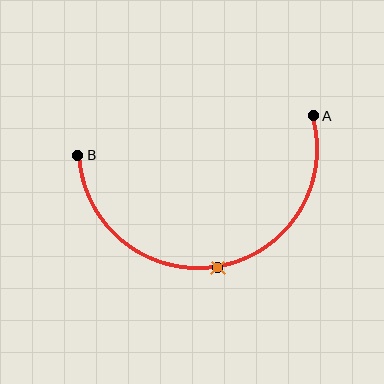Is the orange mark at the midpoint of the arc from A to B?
Yes. The orange mark lies on the arc at equal arc-length from both A and B — it is the arc midpoint.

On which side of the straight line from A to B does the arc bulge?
The arc bulges below the straight line connecting A and B.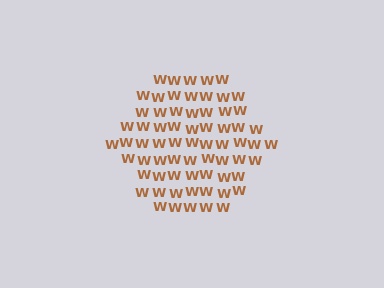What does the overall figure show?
The overall figure shows a hexagon.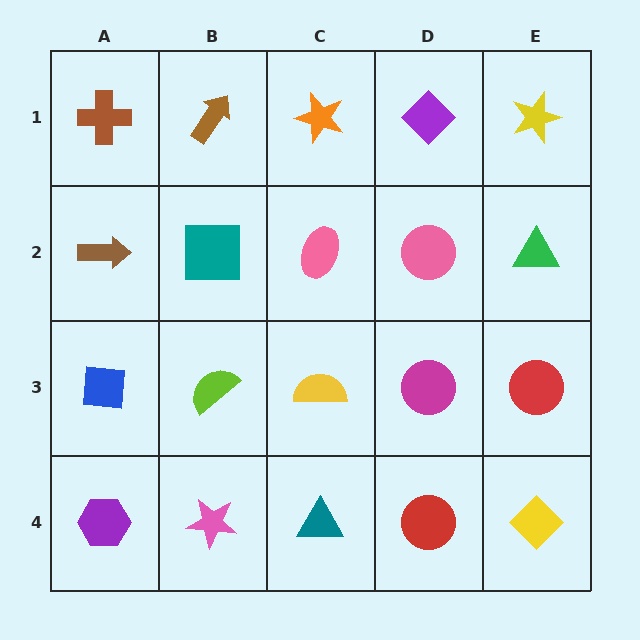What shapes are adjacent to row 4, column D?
A magenta circle (row 3, column D), a teal triangle (row 4, column C), a yellow diamond (row 4, column E).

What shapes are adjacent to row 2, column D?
A purple diamond (row 1, column D), a magenta circle (row 3, column D), a pink ellipse (row 2, column C), a green triangle (row 2, column E).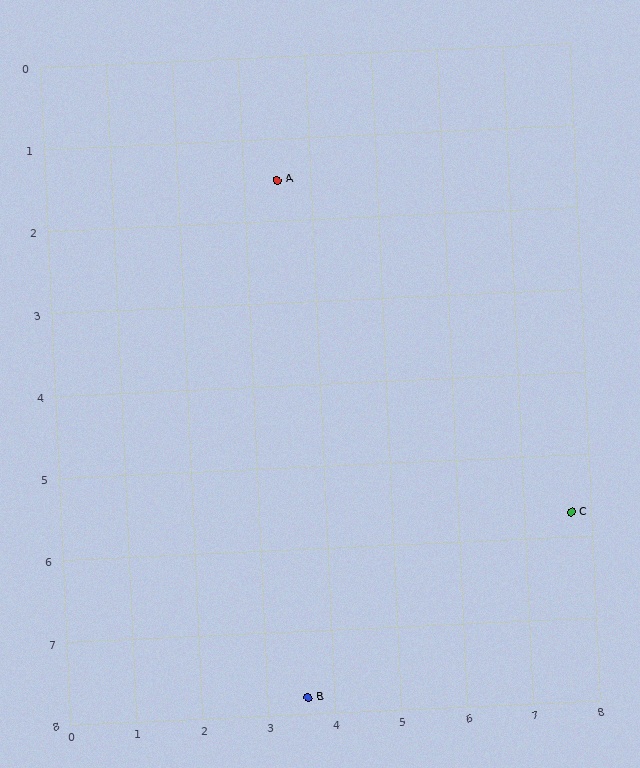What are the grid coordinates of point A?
Point A is at approximately (3.5, 1.5).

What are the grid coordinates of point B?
Point B is at approximately (3.6, 7.8).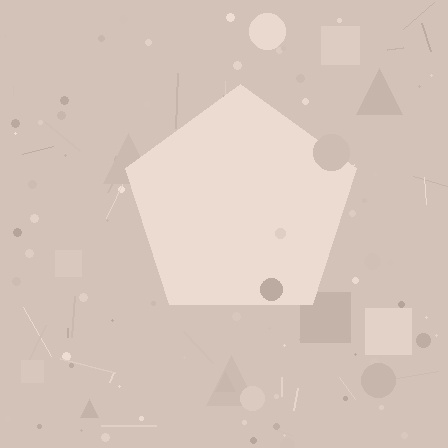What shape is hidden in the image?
A pentagon is hidden in the image.